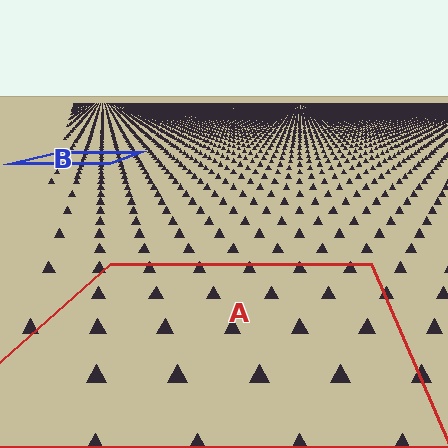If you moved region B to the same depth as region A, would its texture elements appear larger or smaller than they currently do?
They would appear larger. At a closer depth, the same texture elements are projected at a bigger on-screen size.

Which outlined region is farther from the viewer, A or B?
Region B is farther from the viewer — the texture elements inside it appear smaller and more densely packed.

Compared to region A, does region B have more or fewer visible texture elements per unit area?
Region B has more texture elements per unit area — they are packed more densely because it is farther away.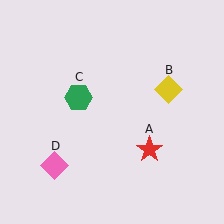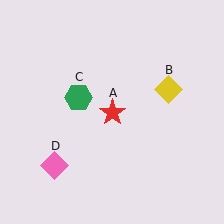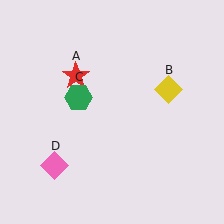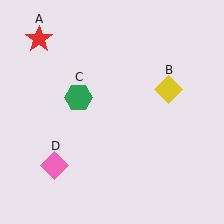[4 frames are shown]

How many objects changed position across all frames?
1 object changed position: red star (object A).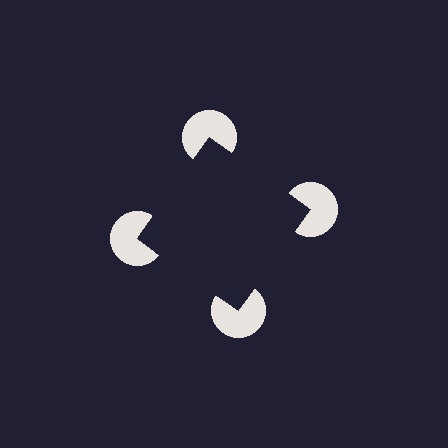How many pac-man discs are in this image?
There are 4 — one at each vertex of the illusory square.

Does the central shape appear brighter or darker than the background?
It typically appears slightly darker than the background, even though no actual brightness change is drawn.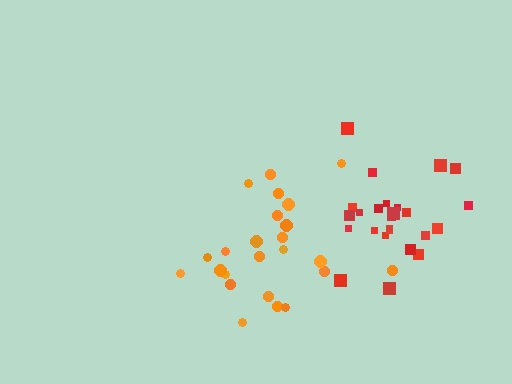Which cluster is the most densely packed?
Red.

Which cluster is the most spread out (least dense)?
Orange.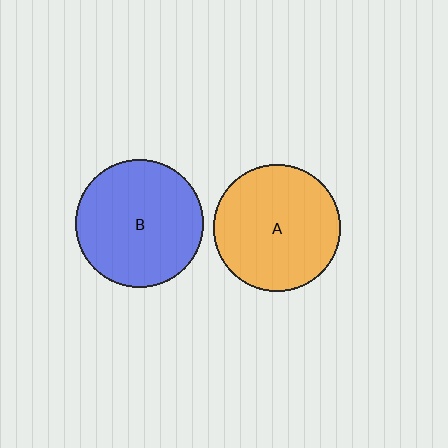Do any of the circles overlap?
No, none of the circles overlap.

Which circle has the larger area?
Circle B (blue).